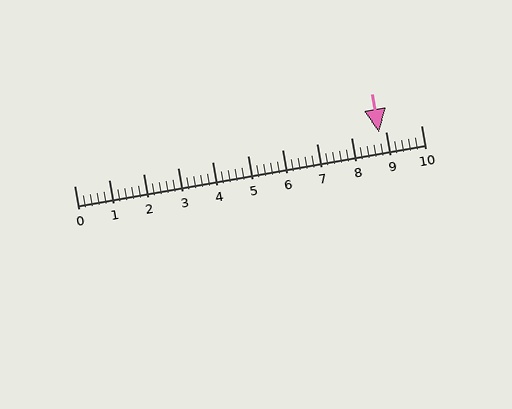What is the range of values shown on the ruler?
The ruler shows values from 0 to 10.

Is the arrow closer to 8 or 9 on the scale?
The arrow is closer to 9.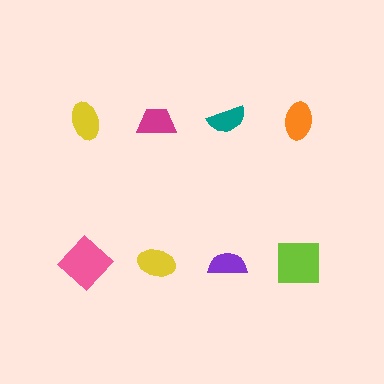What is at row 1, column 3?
A teal semicircle.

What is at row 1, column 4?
An orange ellipse.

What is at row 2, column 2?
A yellow ellipse.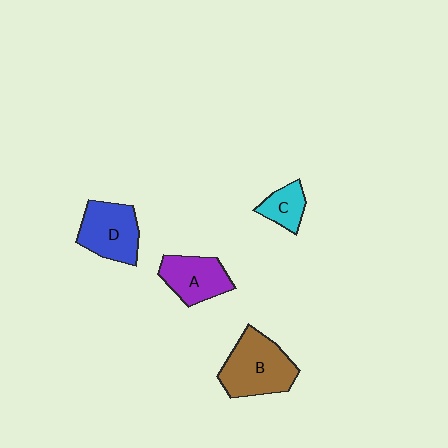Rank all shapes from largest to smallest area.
From largest to smallest: B (brown), D (blue), A (purple), C (cyan).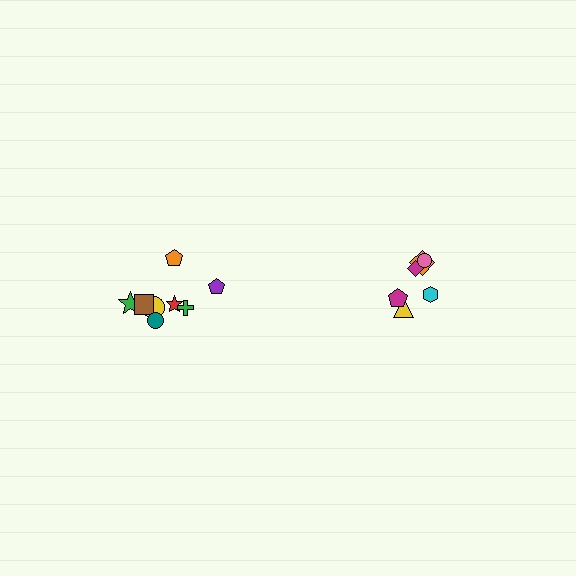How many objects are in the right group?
There are 6 objects.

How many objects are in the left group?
There are 8 objects.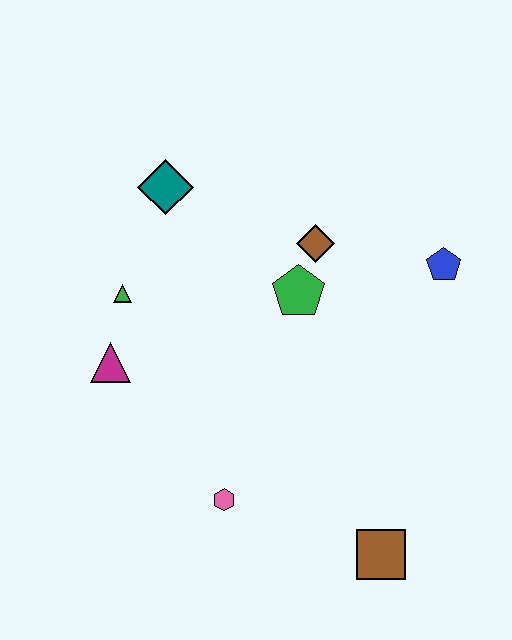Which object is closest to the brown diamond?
The green pentagon is closest to the brown diamond.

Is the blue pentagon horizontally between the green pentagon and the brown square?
No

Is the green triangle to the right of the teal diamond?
No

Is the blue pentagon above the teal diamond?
No